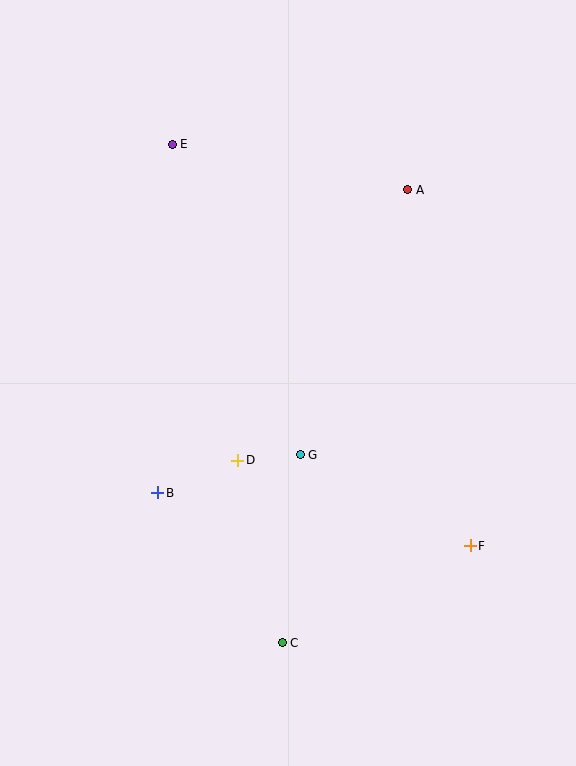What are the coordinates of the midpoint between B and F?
The midpoint between B and F is at (314, 519).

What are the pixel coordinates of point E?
Point E is at (172, 144).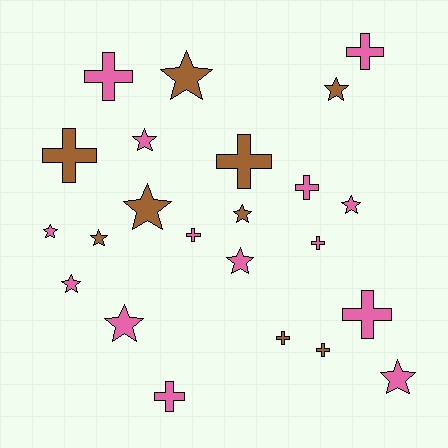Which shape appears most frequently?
Star, with 12 objects.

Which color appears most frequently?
Pink, with 14 objects.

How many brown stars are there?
There are 5 brown stars.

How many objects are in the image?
There are 23 objects.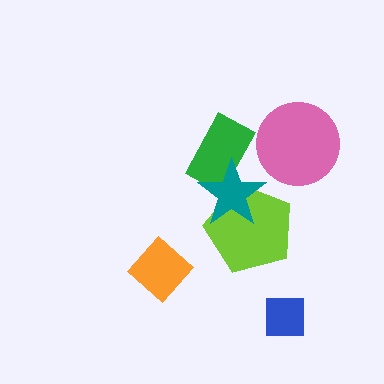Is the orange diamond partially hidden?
No, no other shape covers it.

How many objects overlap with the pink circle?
0 objects overlap with the pink circle.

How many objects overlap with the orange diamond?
0 objects overlap with the orange diamond.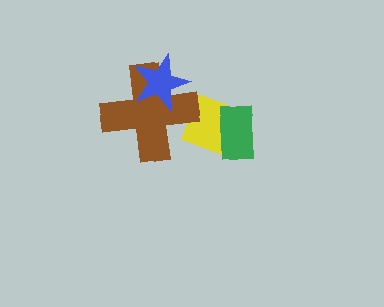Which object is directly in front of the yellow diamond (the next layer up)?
The brown cross is directly in front of the yellow diamond.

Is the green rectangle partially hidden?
No, no other shape covers it.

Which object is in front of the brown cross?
The blue star is in front of the brown cross.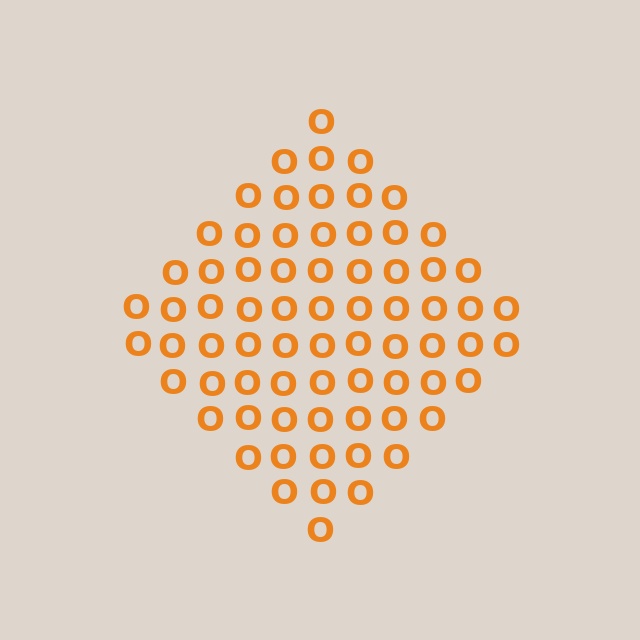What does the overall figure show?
The overall figure shows a diamond.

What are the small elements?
The small elements are letter O's.